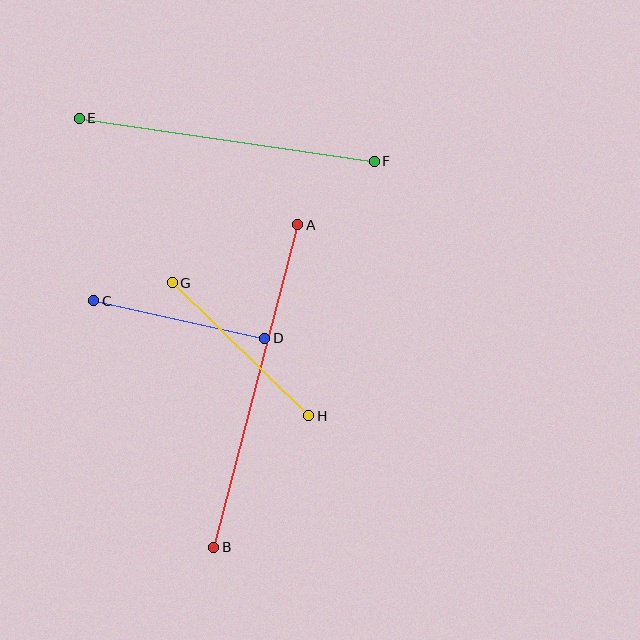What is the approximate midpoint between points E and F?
The midpoint is at approximately (227, 140) pixels.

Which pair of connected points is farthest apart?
Points A and B are farthest apart.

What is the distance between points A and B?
The distance is approximately 333 pixels.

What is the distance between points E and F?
The distance is approximately 298 pixels.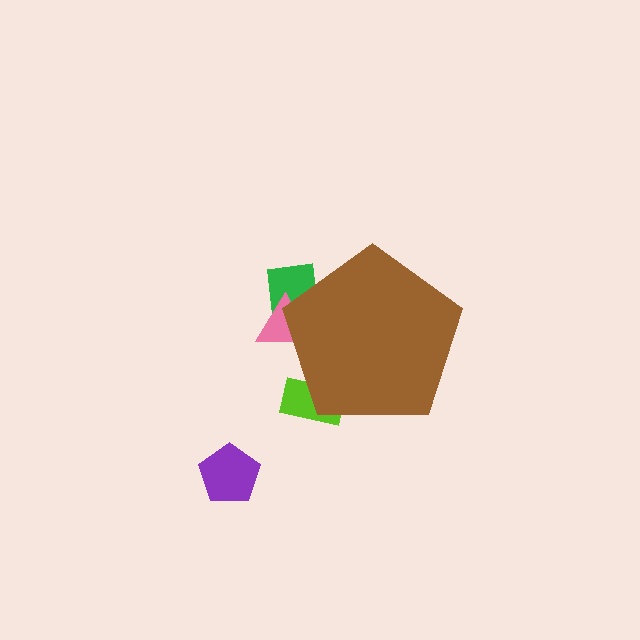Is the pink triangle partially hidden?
Yes, the pink triangle is partially hidden behind the brown pentagon.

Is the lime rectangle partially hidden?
Yes, the lime rectangle is partially hidden behind the brown pentagon.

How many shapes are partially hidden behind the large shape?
3 shapes are partially hidden.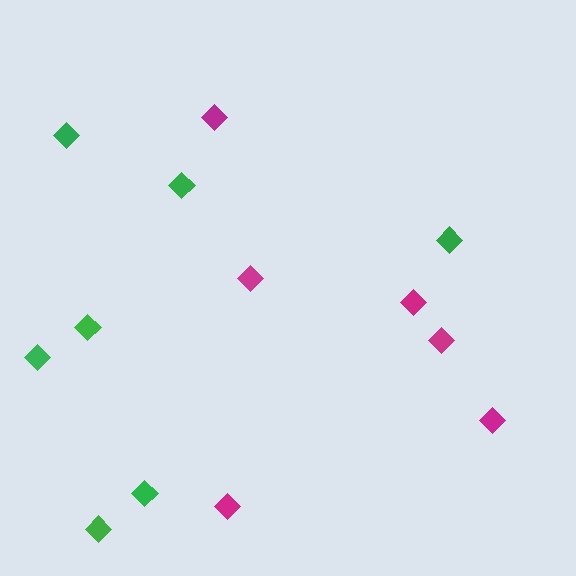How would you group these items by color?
There are 2 groups: one group of green diamonds (7) and one group of magenta diamonds (6).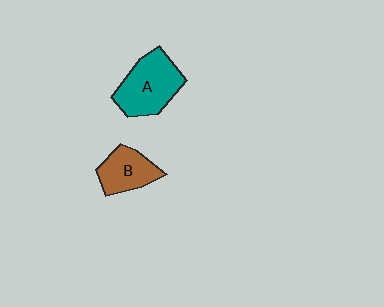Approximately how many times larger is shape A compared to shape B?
Approximately 1.5 times.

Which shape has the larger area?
Shape A (teal).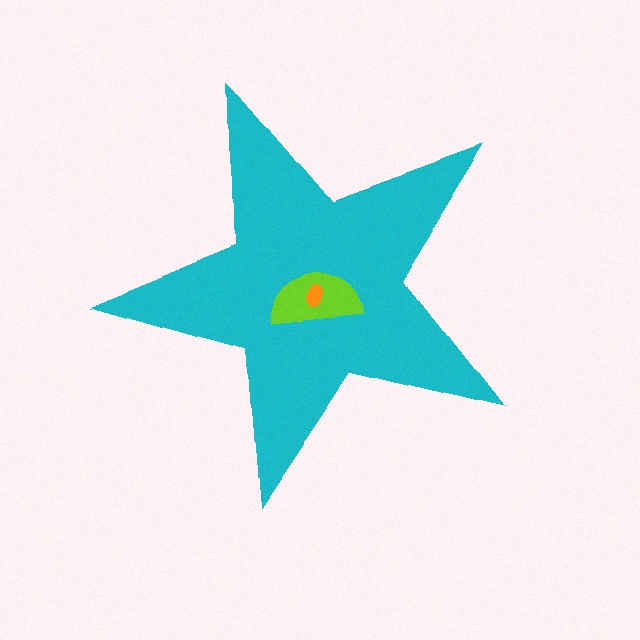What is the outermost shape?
The cyan star.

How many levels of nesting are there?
3.